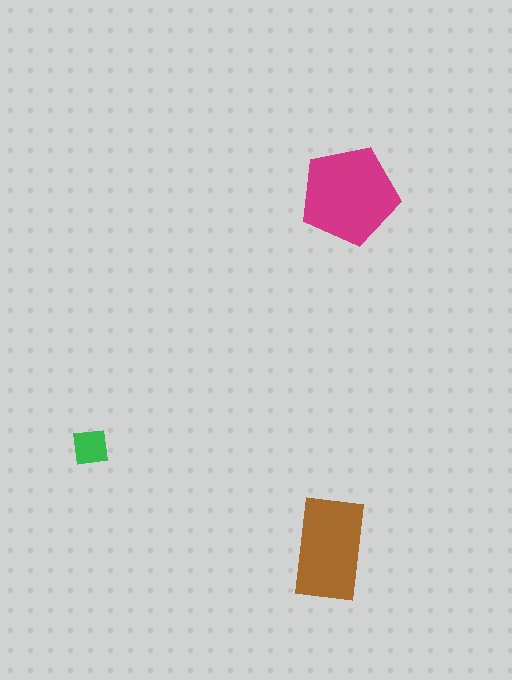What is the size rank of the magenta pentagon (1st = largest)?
1st.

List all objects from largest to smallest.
The magenta pentagon, the brown rectangle, the green square.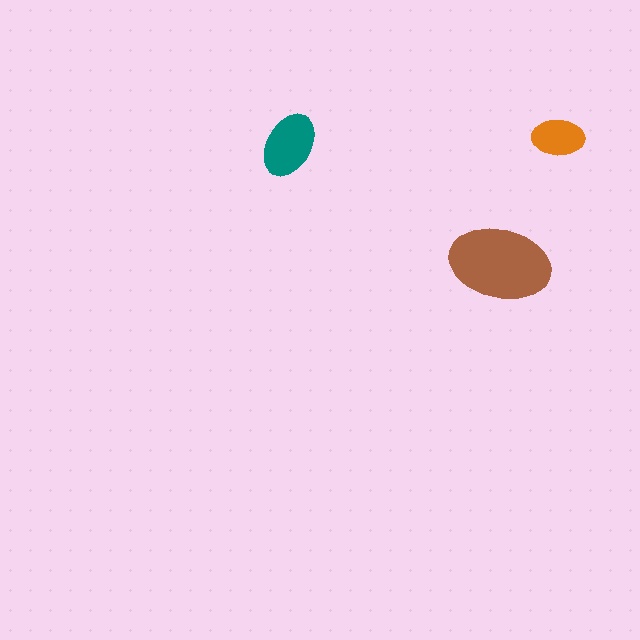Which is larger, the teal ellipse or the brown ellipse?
The brown one.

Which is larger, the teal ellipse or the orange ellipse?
The teal one.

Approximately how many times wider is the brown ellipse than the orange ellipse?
About 2 times wider.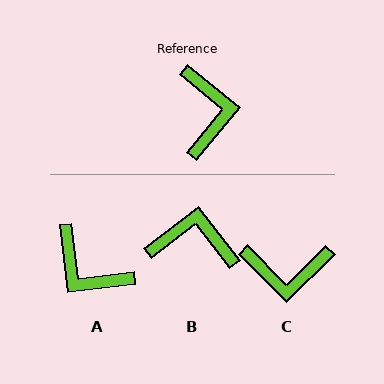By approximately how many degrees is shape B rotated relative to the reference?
Approximately 77 degrees counter-clockwise.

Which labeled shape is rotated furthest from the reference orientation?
A, about 133 degrees away.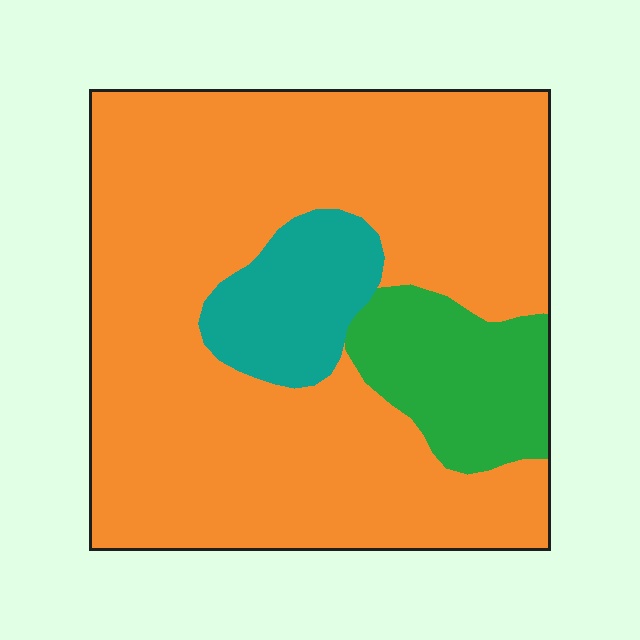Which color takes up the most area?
Orange, at roughly 75%.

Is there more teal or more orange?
Orange.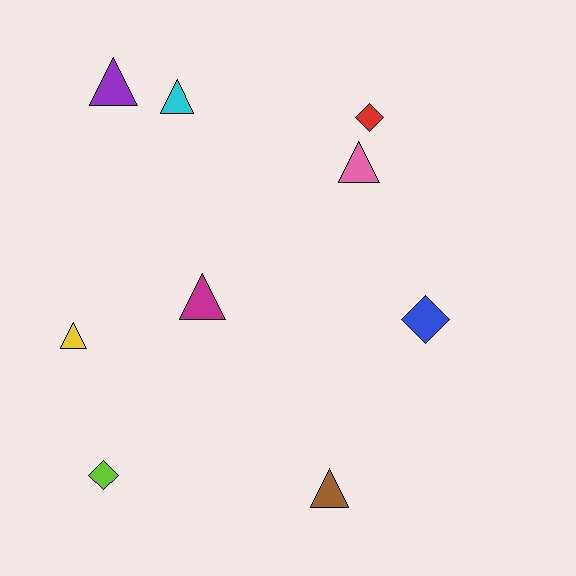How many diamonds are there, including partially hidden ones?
There are 3 diamonds.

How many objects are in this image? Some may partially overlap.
There are 9 objects.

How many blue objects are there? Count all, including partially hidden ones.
There is 1 blue object.